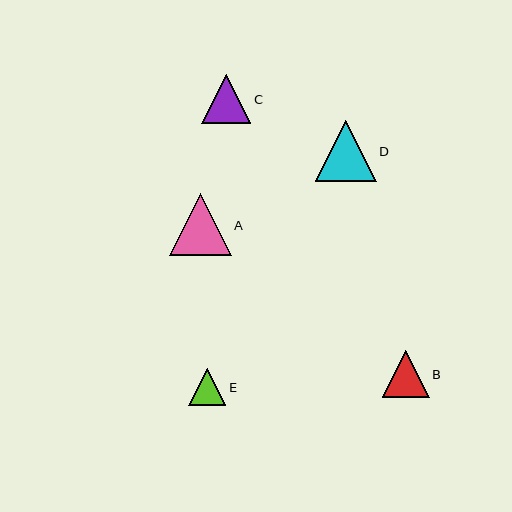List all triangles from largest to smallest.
From largest to smallest: A, D, C, B, E.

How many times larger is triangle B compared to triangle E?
Triangle B is approximately 1.3 times the size of triangle E.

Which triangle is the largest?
Triangle A is the largest with a size of approximately 62 pixels.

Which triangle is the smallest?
Triangle E is the smallest with a size of approximately 37 pixels.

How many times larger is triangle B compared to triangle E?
Triangle B is approximately 1.3 times the size of triangle E.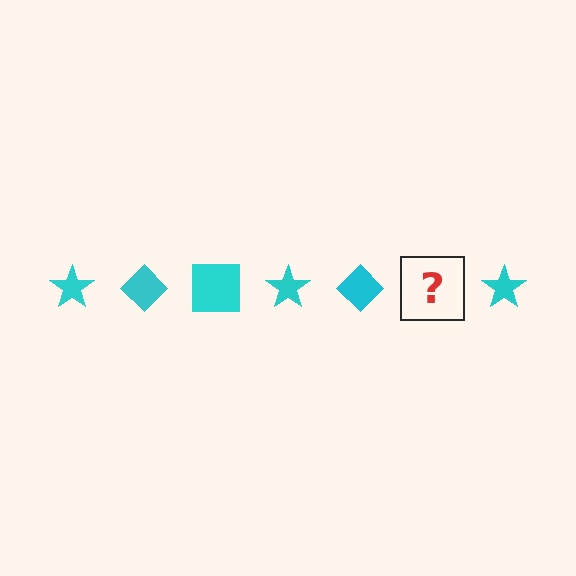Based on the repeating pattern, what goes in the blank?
The blank should be a cyan square.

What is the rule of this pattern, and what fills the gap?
The rule is that the pattern cycles through star, diamond, square shapes in cyan. The gap should be filled with a cyan square.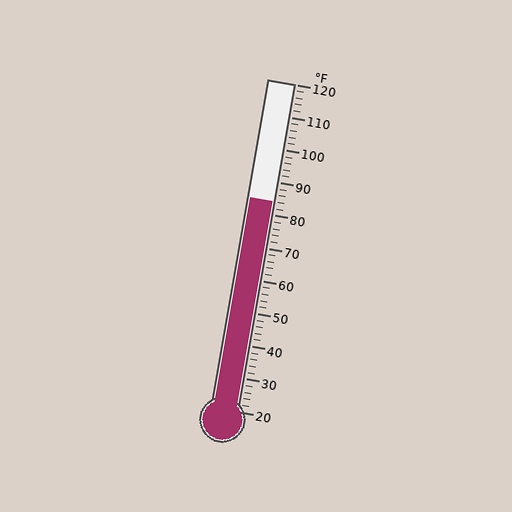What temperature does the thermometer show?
The thermometer shows approximately 84°F.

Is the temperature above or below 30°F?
The temperature is above 30°F.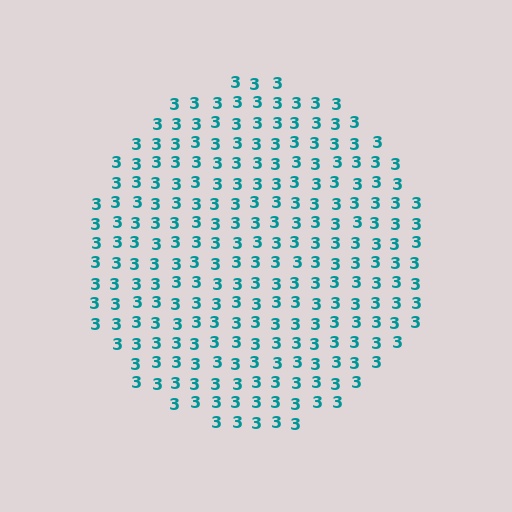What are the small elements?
The small elements are digit 3's.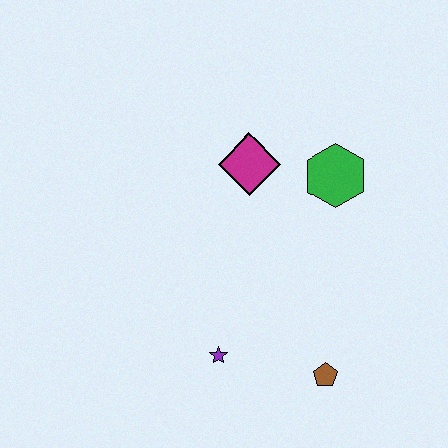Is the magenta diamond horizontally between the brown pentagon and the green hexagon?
No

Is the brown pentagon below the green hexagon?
Yes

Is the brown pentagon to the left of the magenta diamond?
No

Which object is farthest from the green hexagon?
The purple star is farthest from the green hexagon.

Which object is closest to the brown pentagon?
The purple star is closest to the brown pentagon.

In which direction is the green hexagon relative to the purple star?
The green hexagon is above the purple star.